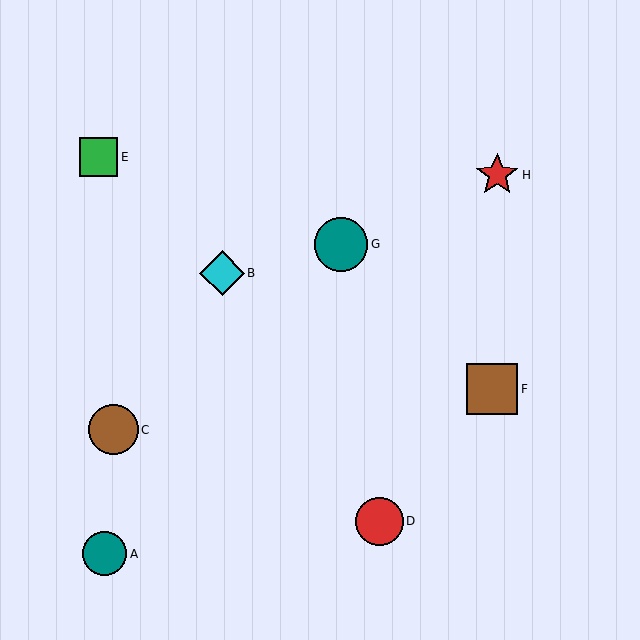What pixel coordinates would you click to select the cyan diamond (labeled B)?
Click at (222, 273) to select the cyan diamond B.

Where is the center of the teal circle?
The center of the teal circle is at (341, 244).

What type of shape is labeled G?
Shape G is a teal circle.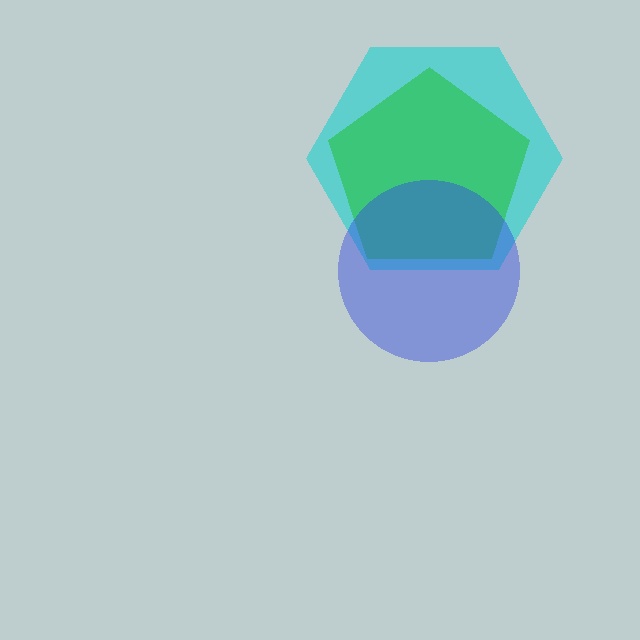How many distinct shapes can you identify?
There are 3 distinct shapes: a cyan hexagon, a green pentagon, a blue circle.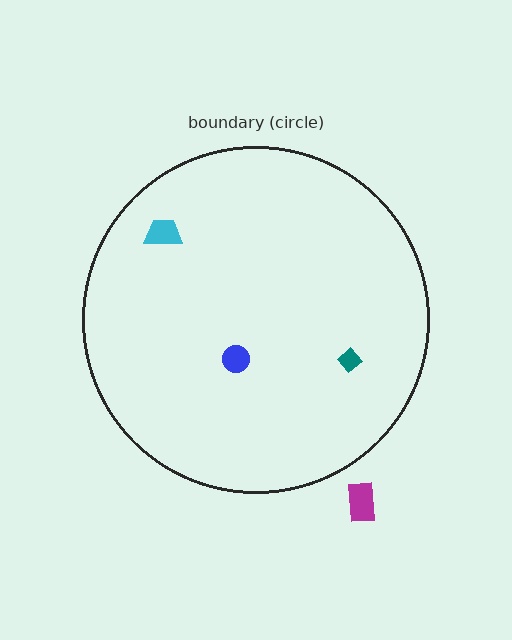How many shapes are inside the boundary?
3 inside, 1 outside.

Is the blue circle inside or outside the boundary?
Inside.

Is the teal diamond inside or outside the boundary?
Inside.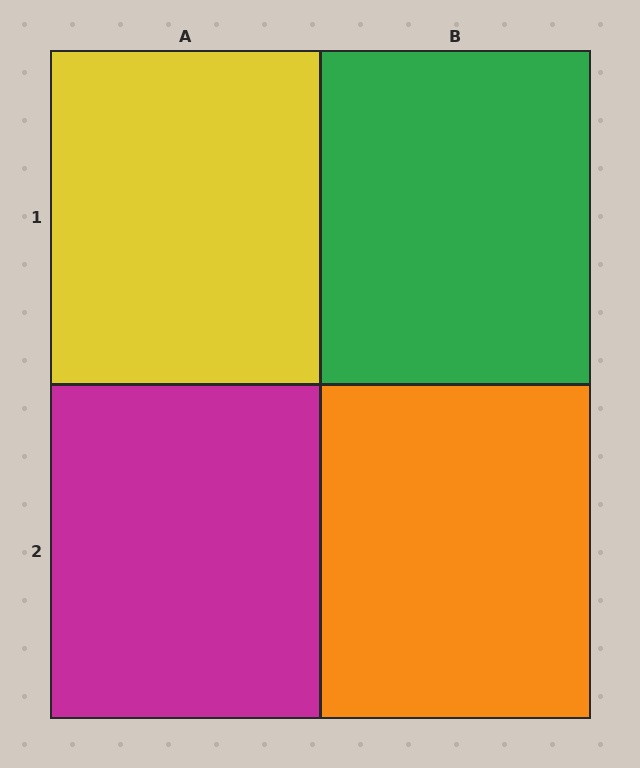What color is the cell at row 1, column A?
Yellow.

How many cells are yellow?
1 cell is yellow.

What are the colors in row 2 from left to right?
Magenta, orange.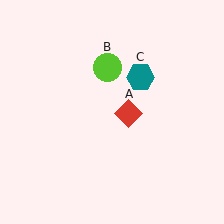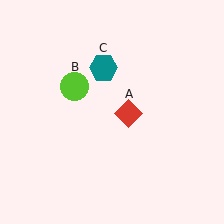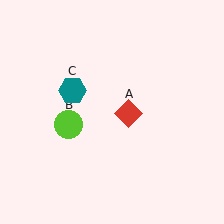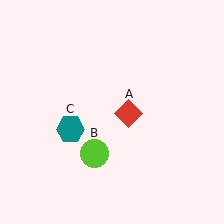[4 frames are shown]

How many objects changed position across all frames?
2 objects changed position: lime circle (object B), teal hexagon (object C).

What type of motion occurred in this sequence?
The lime circle (object B), teal hexagon (object C) rotated counterclockwise around the center of the scene.